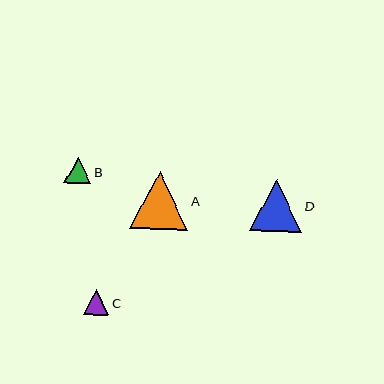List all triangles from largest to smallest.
From largest to smallest: A, D, B, C.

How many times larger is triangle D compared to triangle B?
Triangle D is approximately 2.0 times the size of triangle B.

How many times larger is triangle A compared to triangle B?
Triangle A is approximately 2.2 times the size of triangle B.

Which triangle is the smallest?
Triangle C is the smallest with a size of approximately 26 pixels.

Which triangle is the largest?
Triangle A is the largest with a size of approximately 58 pixels.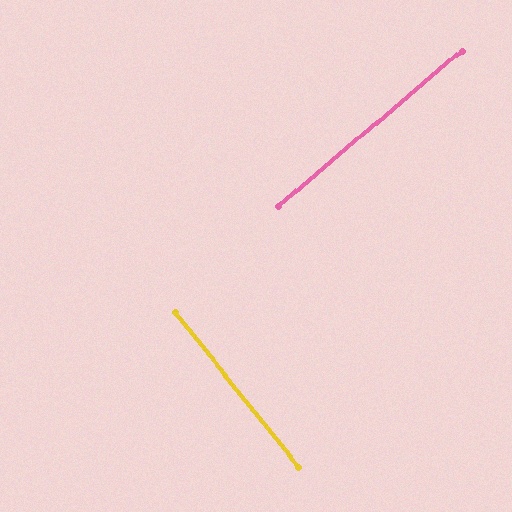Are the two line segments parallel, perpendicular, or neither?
Perpendicular — they meet at approximately 88°.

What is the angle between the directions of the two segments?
Approximately 88 degrees.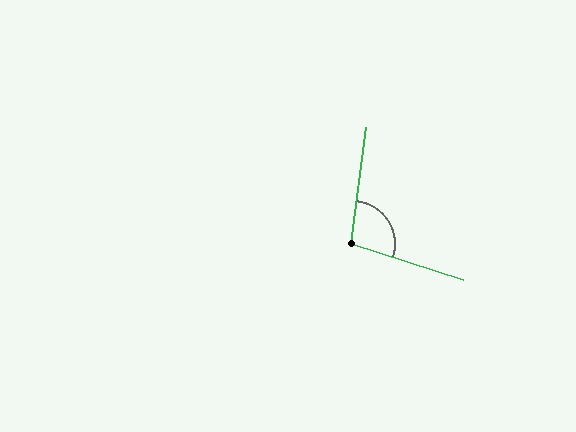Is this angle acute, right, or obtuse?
It is obtuse.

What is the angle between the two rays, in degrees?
Approximately 100 degrees.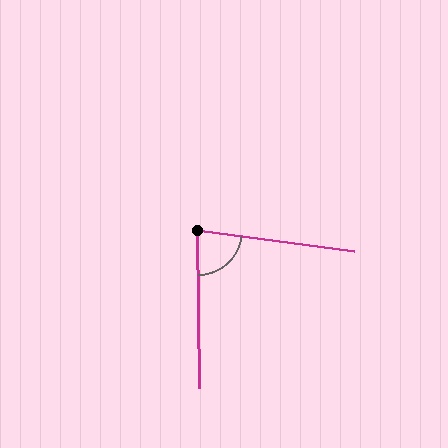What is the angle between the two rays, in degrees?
Approximately 82 degrees.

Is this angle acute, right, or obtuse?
It is acute.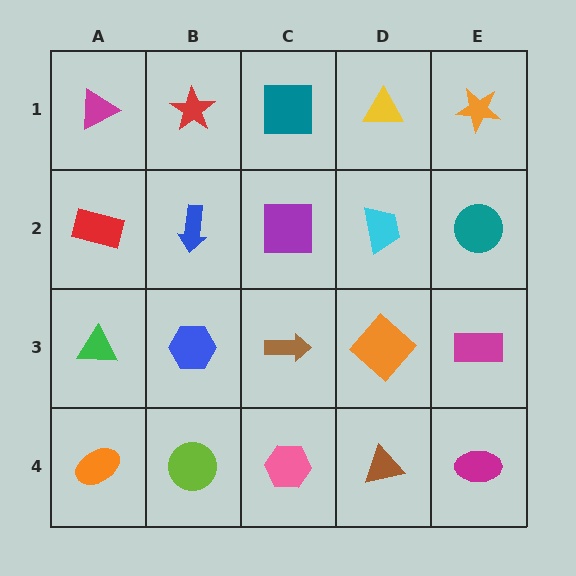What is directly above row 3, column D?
A cyan trapezoid.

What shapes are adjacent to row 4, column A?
A green triangle (row 3, column A), a lime circle (row 4, column B).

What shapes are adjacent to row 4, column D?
An orange diamond (row 3, column D), a pink hexagon (row 4, column C), a magenta ellipse (row 4, column E).